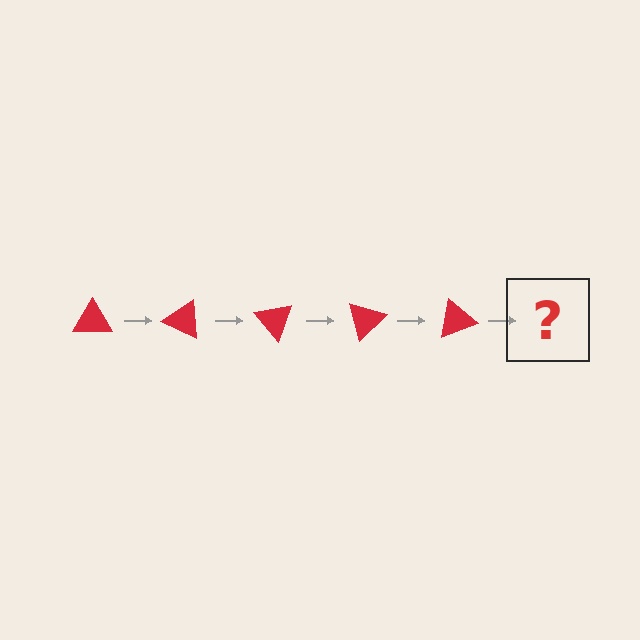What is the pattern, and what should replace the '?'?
The pattern is that the triangle rotates 25 degrees each step. The '?' should be a red triangle rotated 125 degrees.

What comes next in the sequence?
The next element should be a red triangle rotated 125 degrees.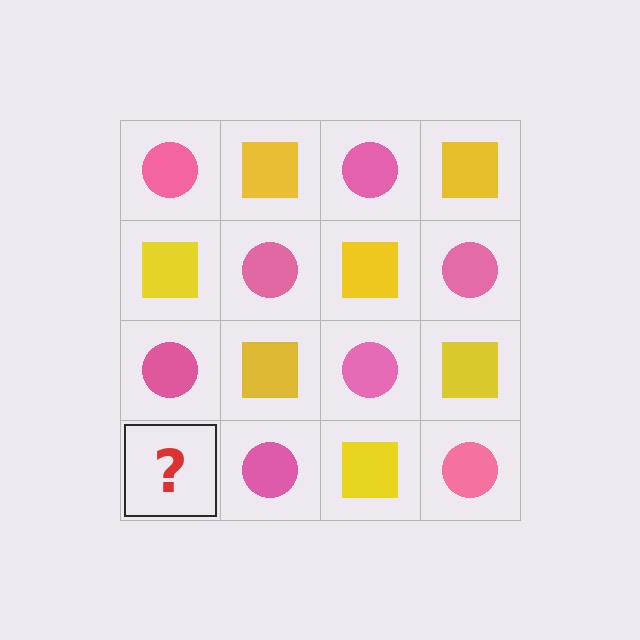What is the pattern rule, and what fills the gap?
The rule is that it alternates pink circle and yellow square in a checkerboard pattern. The gap should be filled with a yellow square.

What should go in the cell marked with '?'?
The missing cell should contain a yellow square.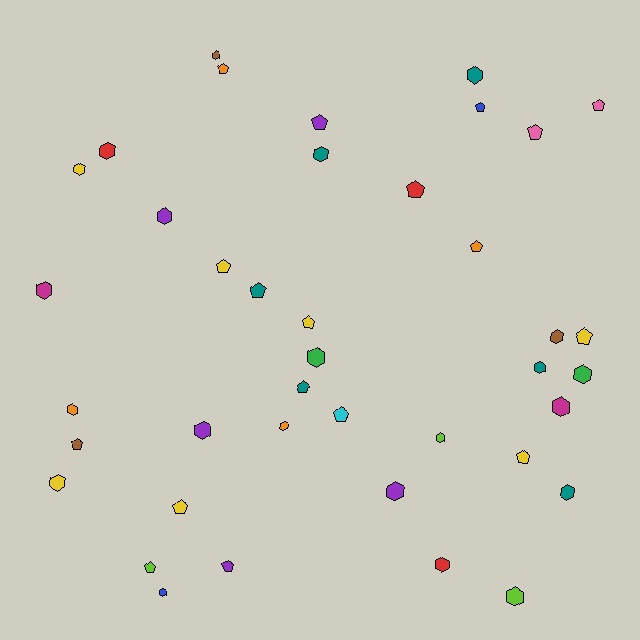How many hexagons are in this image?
There are 22 hexagons.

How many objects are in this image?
There are 40 objects.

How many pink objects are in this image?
There are 2 pink objects.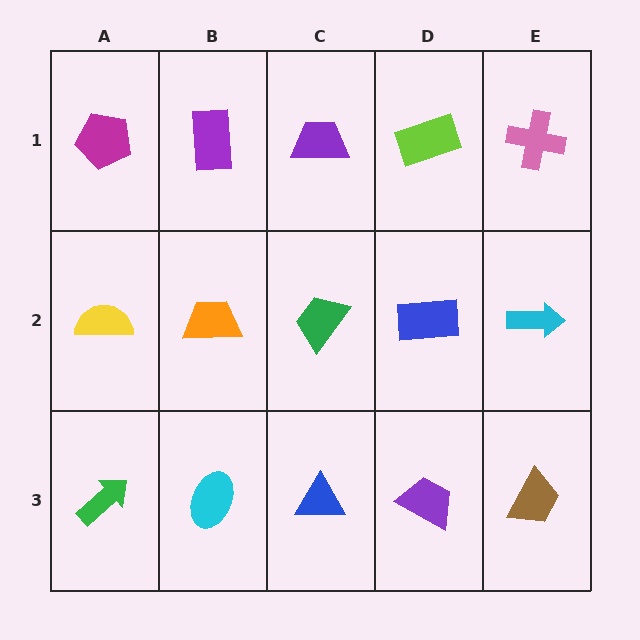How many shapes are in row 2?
5 shapes.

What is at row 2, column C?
A green trapezoid.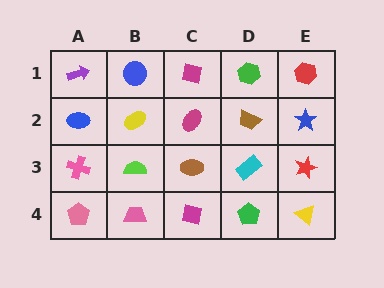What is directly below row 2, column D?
A cyan rectangle.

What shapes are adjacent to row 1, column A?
A blue ellipse (row 2, column A), a blue circle (row 1, column B).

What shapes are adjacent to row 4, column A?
A pink cross (row 3, column A), a pink trapezoid (row 4, column B).